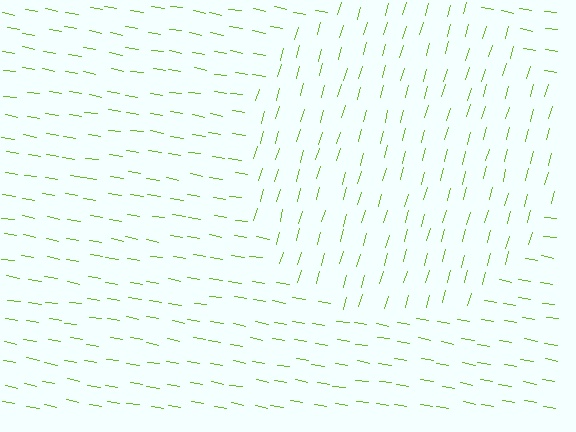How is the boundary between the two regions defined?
The boundary is defined purely by a change in line orientation (approximately 84 degrees difference). All lines are the same color and thickness.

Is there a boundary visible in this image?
Yes, there is a texture boundary formed by a change in line orientation.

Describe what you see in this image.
The image is filled with small lime line segments. A circle region in the image has lines oriented differently from the surrounding lines, creating a visible texture boundary.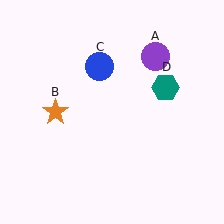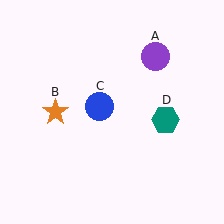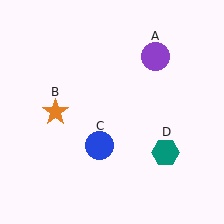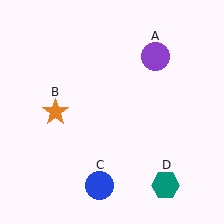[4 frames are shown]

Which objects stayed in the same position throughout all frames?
Purple circle (object A) and orange star (object B) remained stationary.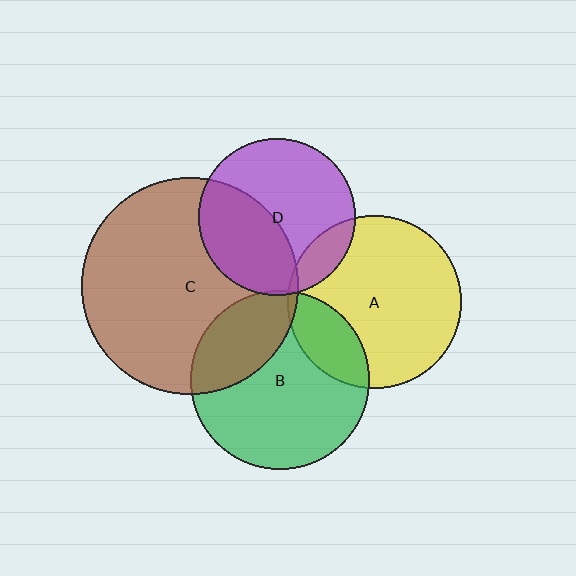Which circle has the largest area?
Circle C (brown).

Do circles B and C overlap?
Yes.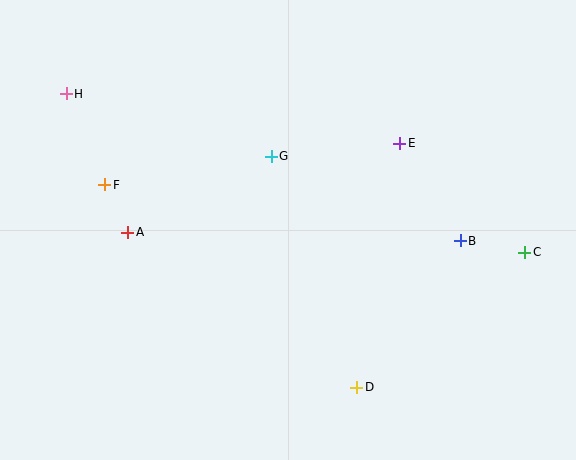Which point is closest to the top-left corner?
Point H is closest to the top-left corner.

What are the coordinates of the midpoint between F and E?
The midpoint between F and E is at (252, 164).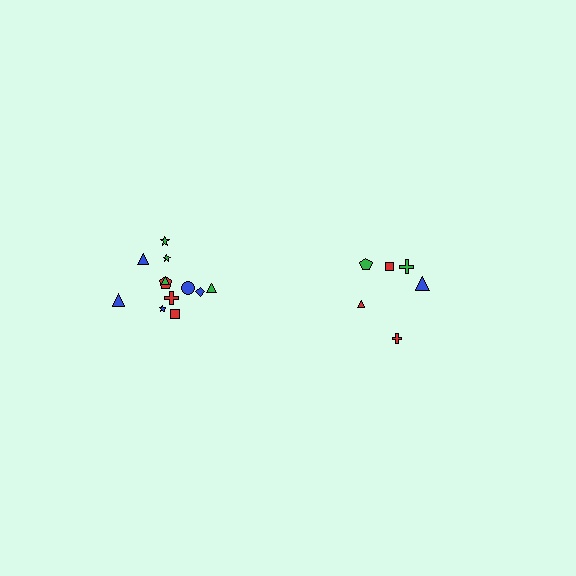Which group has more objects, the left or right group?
The left group.